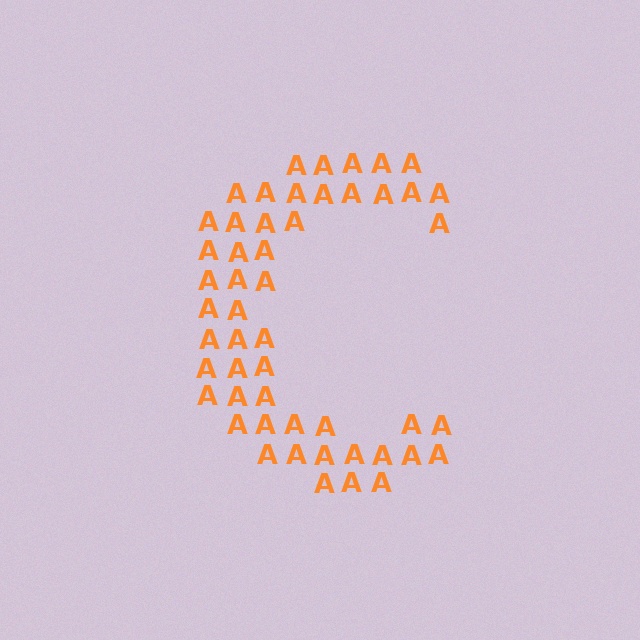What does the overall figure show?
The overall figure shows the letter C.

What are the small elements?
The small elements are letter A's.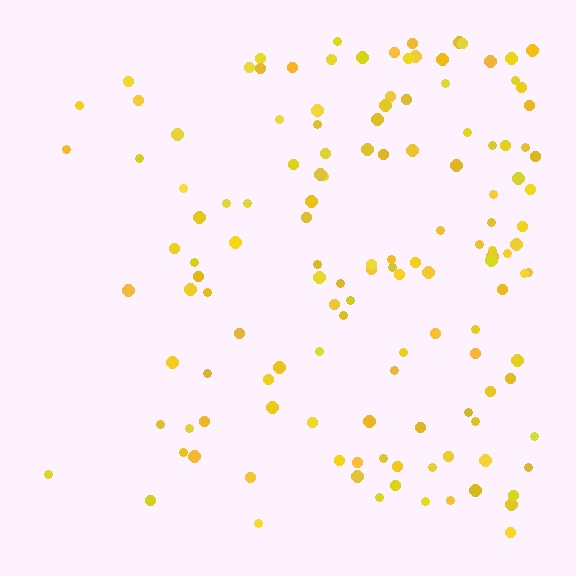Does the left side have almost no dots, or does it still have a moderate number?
Still a moderate number, just noticeably fewer than the right.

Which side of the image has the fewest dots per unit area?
The left.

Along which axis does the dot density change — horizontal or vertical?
Horizontal.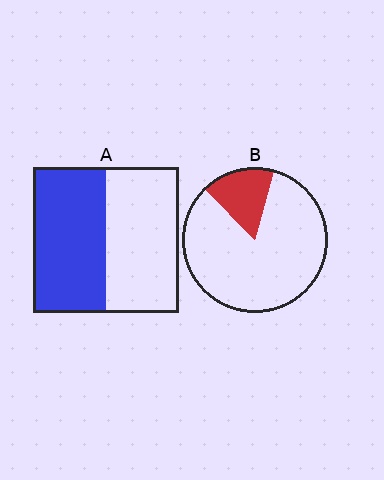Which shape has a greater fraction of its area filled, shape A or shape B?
Shape A.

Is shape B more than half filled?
No.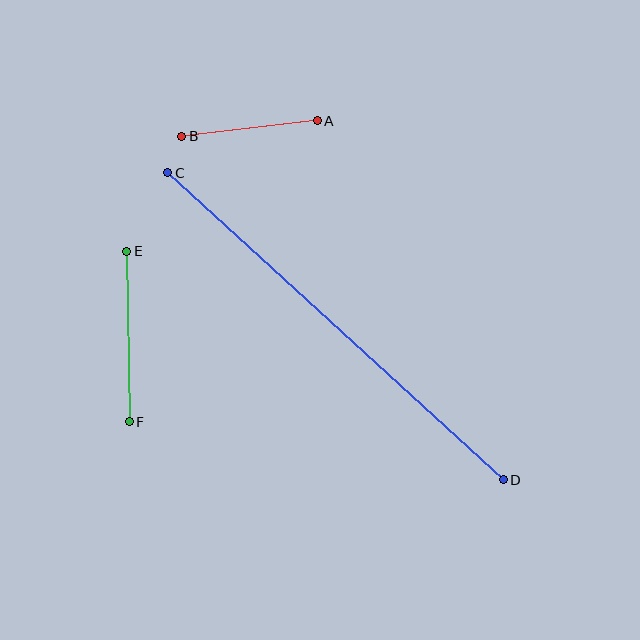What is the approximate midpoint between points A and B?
The midpoint is at approximately (249, 129) pixels.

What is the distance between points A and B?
The distance is approximately 136 pixels.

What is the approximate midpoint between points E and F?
The midpoint is at approximately (128, 336) pixels.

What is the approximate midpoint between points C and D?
The midpoint is at approximately (336, 326) pixels.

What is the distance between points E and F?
The distance is approximately 170 pixels.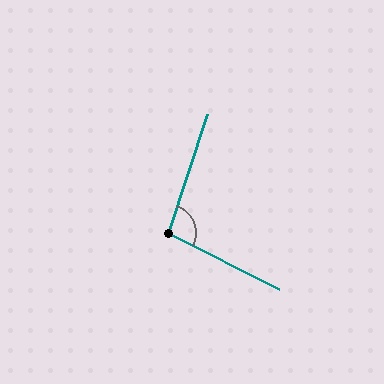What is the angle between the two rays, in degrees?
Approximately 98 degrees.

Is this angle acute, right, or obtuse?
It is obtuse.